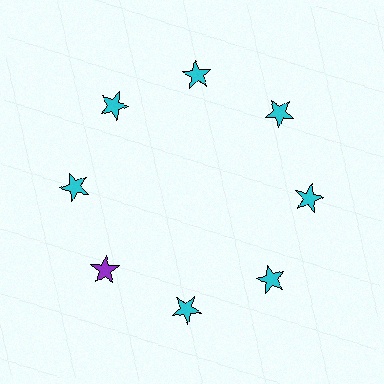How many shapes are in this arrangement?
There are 8 shapes arranged in a ring pattern.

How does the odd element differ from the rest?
It has a different color: purple instead of cyan.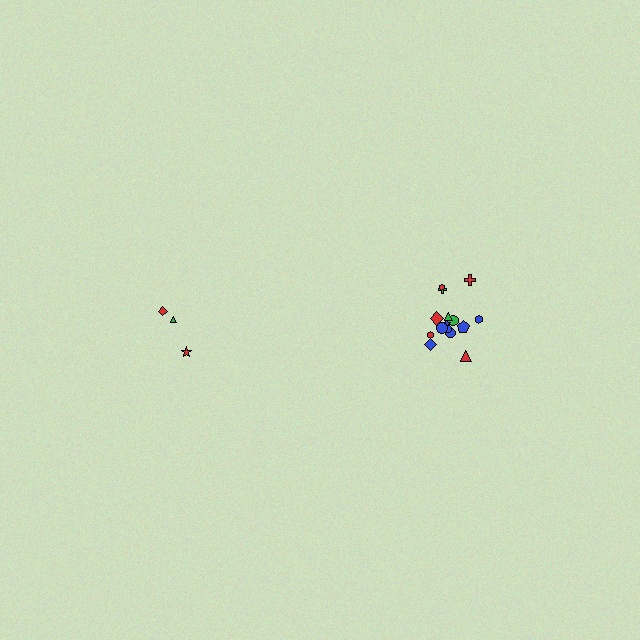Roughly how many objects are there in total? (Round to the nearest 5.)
Roughly 20 objects in total.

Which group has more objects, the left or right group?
The right group.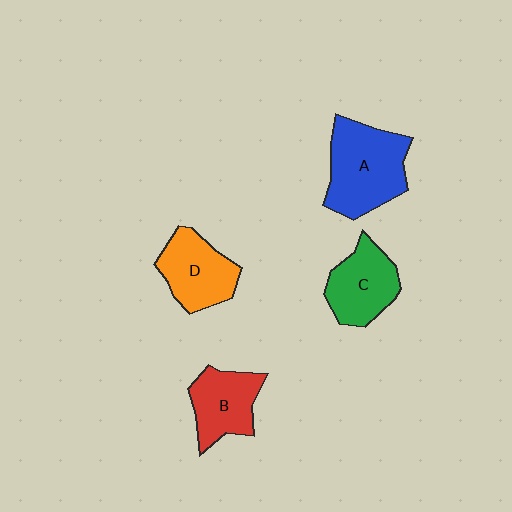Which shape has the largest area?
Shape A (blue).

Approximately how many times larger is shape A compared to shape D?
Approximately 1.4 times.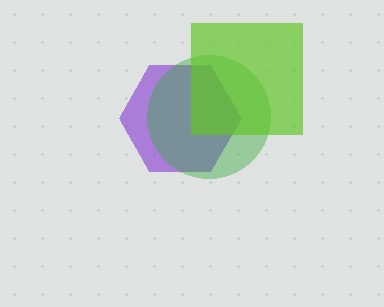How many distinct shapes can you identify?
There are 3 distinct shapes: a purple hexagon, a green circle, a lime square.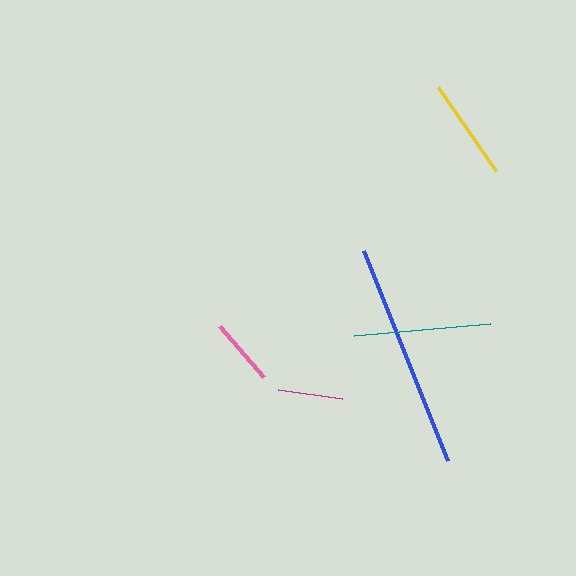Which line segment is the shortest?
The magenta line is the shortest at approximately 65 pixels.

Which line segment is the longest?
The blue line is the longest at approximately 227 pixels.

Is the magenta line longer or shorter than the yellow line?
The yellow line is longer than the magenta line.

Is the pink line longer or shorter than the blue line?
The blue line is longer than the pink line.